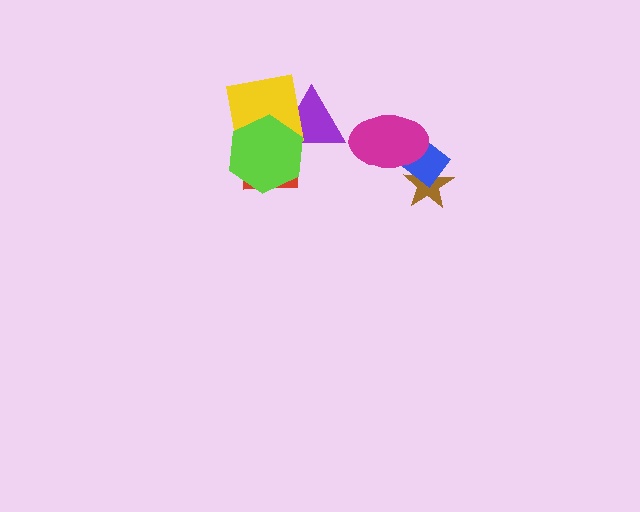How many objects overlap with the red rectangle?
3 objects overlap with the red rectangle.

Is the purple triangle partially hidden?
Yes, it is partially covered by another shape.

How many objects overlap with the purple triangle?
3 objects overlap with the purple triangle.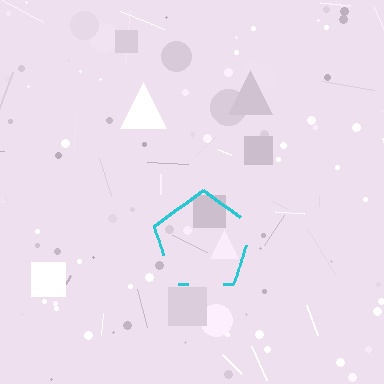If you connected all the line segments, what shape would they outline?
They would outline a pentagon.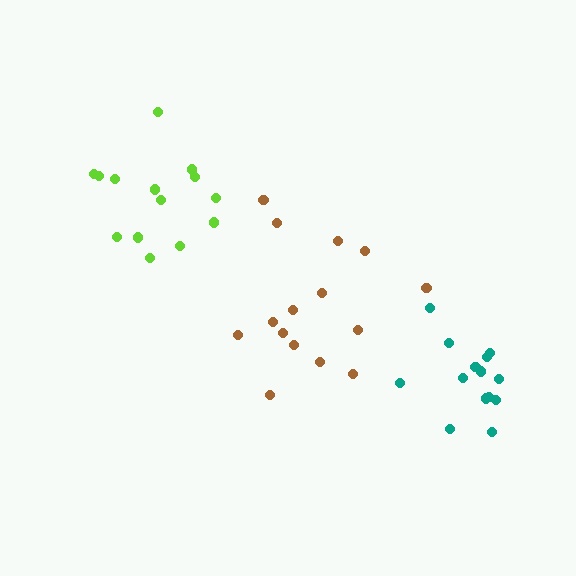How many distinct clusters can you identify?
There are 3 distinct clusters.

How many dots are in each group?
Group 1: 14 dots, Group 2: 15 dots, Group 3: 14 dots (43 total).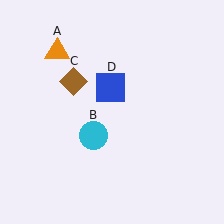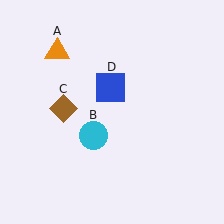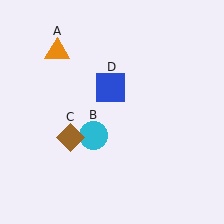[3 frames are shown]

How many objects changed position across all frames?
1 object changed position: brown diamond (object C).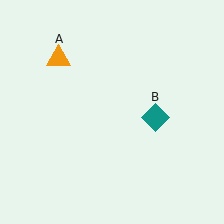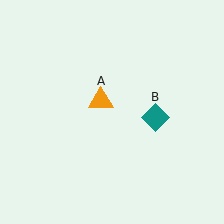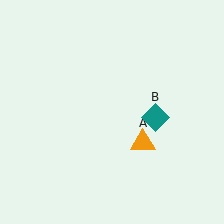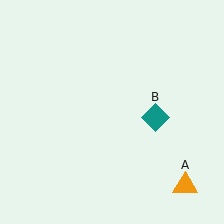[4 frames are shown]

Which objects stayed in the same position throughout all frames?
Teal diamond (object B) remained stationary.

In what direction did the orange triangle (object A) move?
The orange triangle (object A) moved down and to the right.